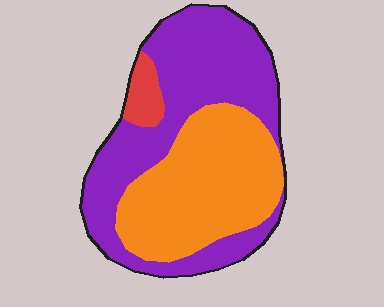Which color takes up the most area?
Purple, at roughly 50%.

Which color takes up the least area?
Red, at roughly 5%.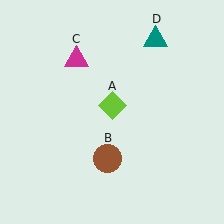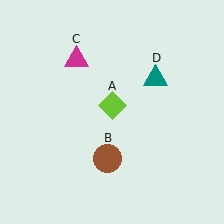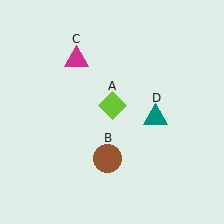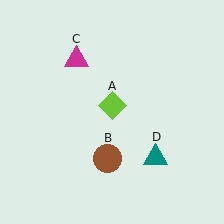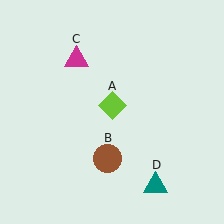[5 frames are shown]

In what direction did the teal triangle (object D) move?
The teal triangle (object D) moved down.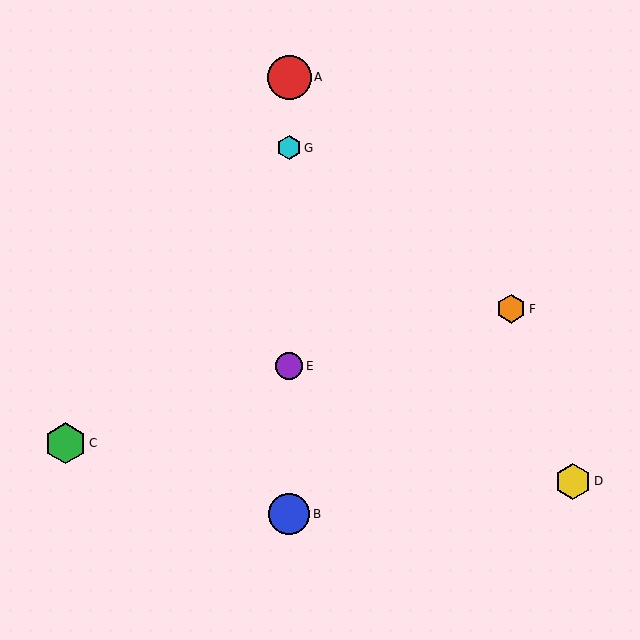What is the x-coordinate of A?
Object A is at x≈289.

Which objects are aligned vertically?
Objects A, B, E, G are aligned vertically.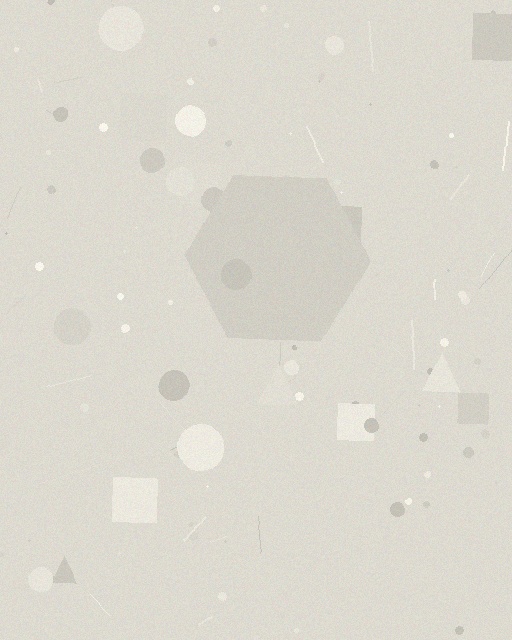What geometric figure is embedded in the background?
A hexagon is embedded in the background.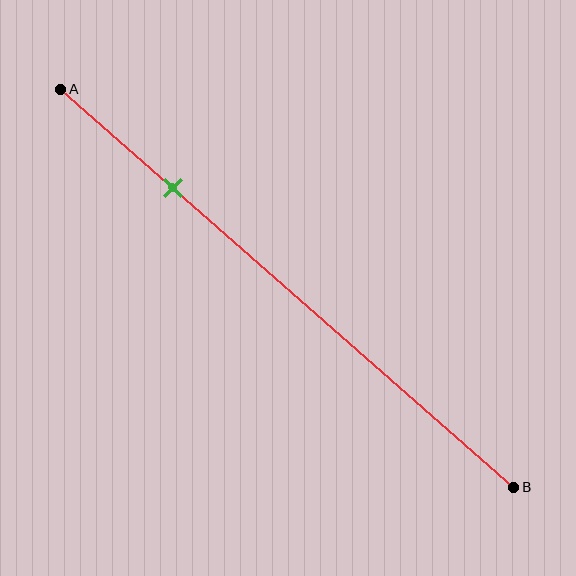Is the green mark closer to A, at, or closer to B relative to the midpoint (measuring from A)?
The green mark is closer to point A than the midpoint of segment AB.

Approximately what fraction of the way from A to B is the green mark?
The green mark is approximately 25% of the way from A to B.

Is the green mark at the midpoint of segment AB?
No, the mark is at about 25% from A, not at the 50% midpoint.